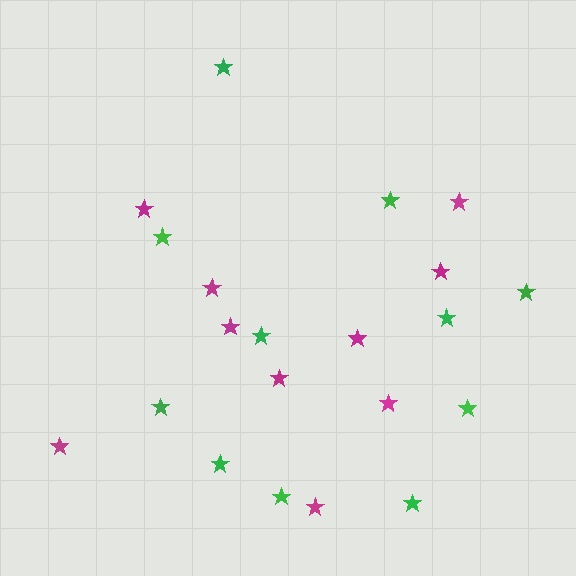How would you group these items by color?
There are 2 groups: one group of magenta stars (10) and one group of green stars (11).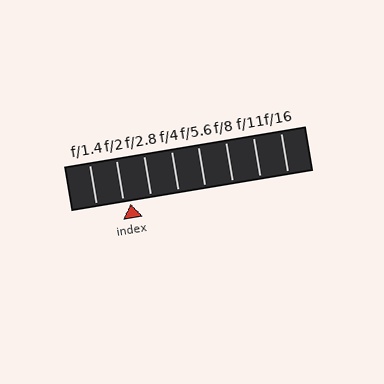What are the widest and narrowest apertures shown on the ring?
The widest aperture shown is f/1.4 and the narrowest is f/16.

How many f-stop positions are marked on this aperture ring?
There are 8 f-stop positions marked.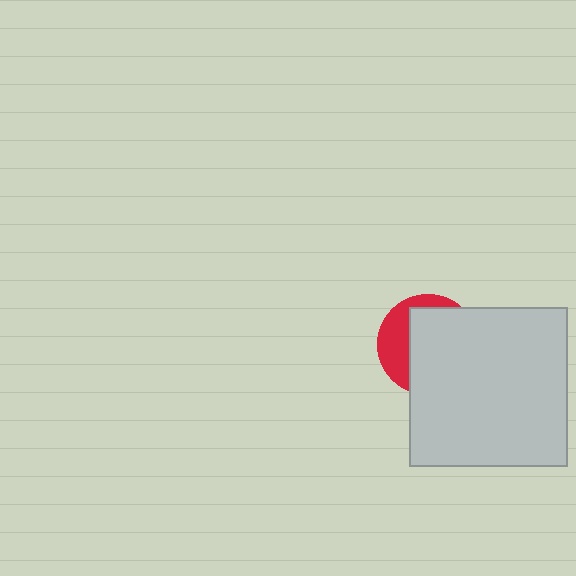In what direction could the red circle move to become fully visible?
The red circle could move left. That would shift it out from behind the light gray square entirely.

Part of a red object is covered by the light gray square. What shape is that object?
It is a circle.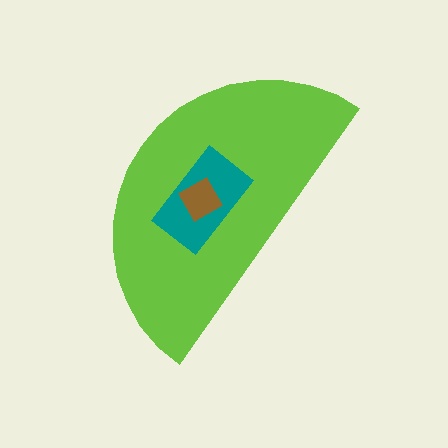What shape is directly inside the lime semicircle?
The teal rectangle.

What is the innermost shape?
The brown diamond.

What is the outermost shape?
The lime semicircle.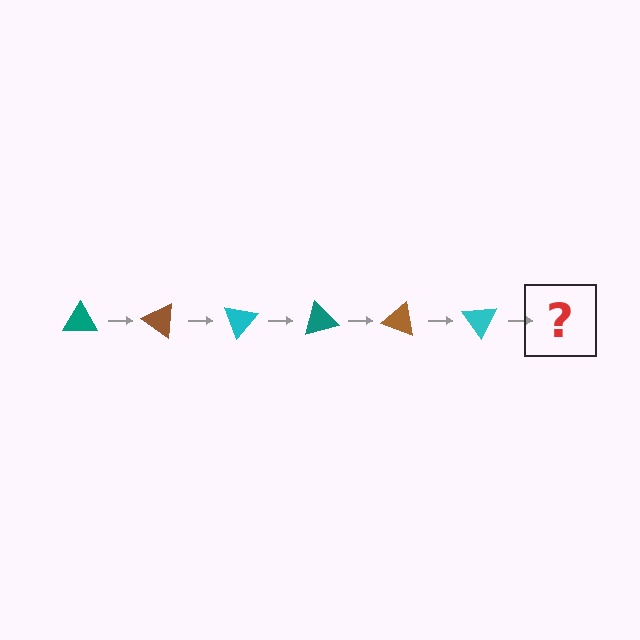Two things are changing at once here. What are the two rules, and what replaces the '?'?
The two rules are that it rotates 35 degrees each step and the color cycles through teal, brown, and cyan. The '?' should be a teal triangle, rotated 210 degrees from the start.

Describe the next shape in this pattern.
It should be a teal triangle, rotated 210 degrees from the start.